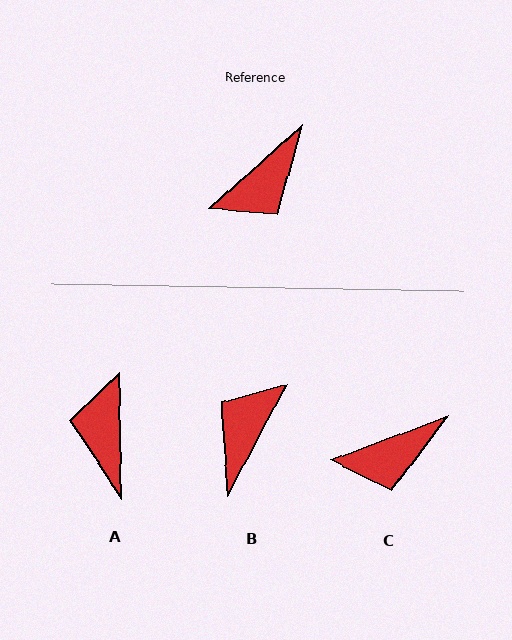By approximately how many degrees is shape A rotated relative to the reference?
Approximately 131 degrees clockwise.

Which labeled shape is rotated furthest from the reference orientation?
B, about 160 degrees away.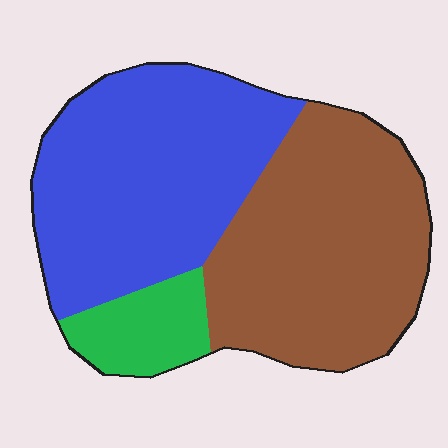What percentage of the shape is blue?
Blue takes up between a third and a half of the shape.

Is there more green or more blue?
Blue.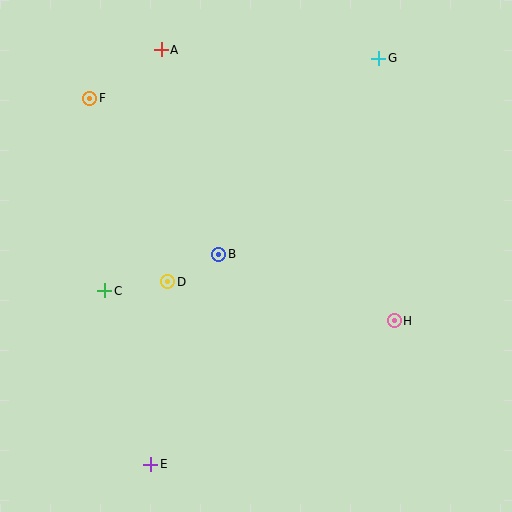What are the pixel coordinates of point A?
Point A is at (161, 50).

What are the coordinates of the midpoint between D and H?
The midpoint between D and H is at (281, 301).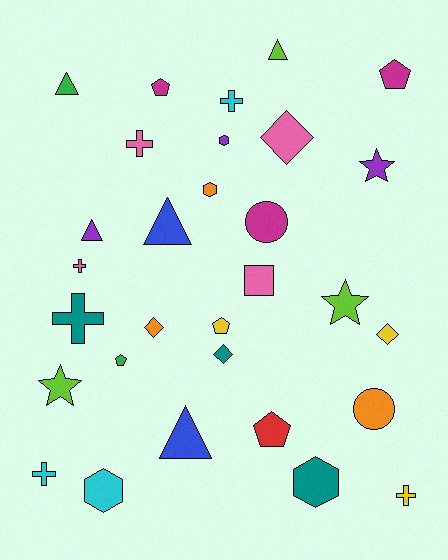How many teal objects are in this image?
There are 3 teal objects.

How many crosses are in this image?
There are 6 crosses.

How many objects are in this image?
There are 30 objects.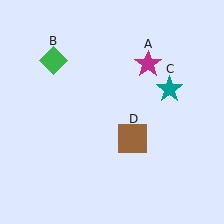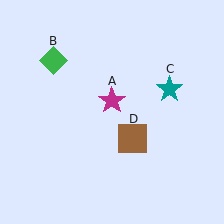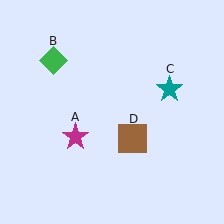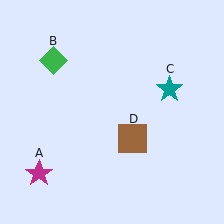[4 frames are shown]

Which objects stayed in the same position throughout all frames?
Green diamond (object B) and teal star (object C) and brown square (object D) remained stationary.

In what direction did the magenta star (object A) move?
The magenta star (object A) moved down and to the left.